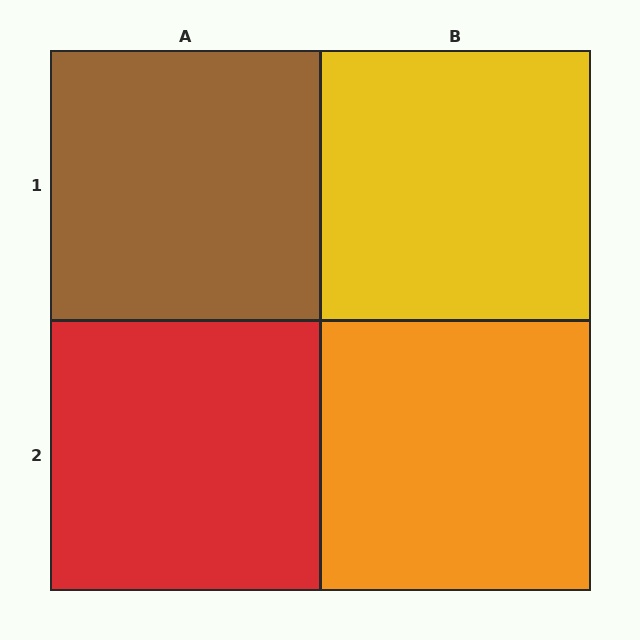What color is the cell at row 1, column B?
Yellow.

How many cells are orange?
1 cell is orange.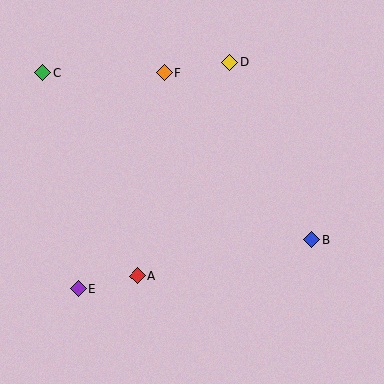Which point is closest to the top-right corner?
Point D is closest to the top-right corner.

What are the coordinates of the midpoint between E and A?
The midpoint between E and A is at (108, 282).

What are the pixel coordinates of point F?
Point F is at (164, 73).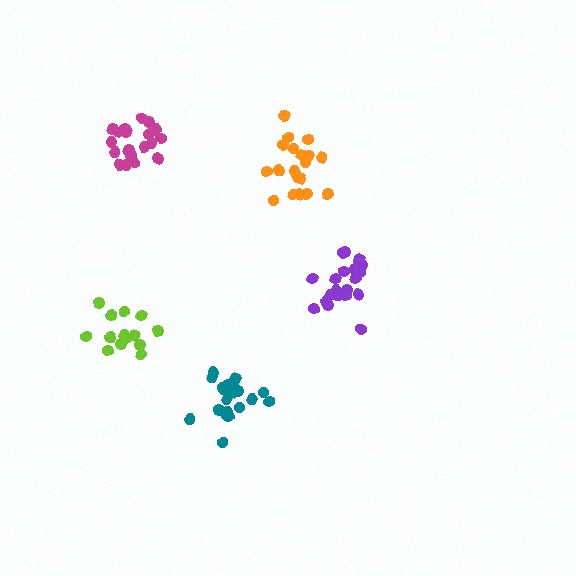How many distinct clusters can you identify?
There are 5 distinct clusters.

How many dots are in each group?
Group 1: 15 dots, Group 2: 19 dots, Group 3: 20 dots, Group 4: 20 dots, Group 5: 21 dots (95 total).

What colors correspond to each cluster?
The clusters are colored: lime, magenta, orange, teal, purple.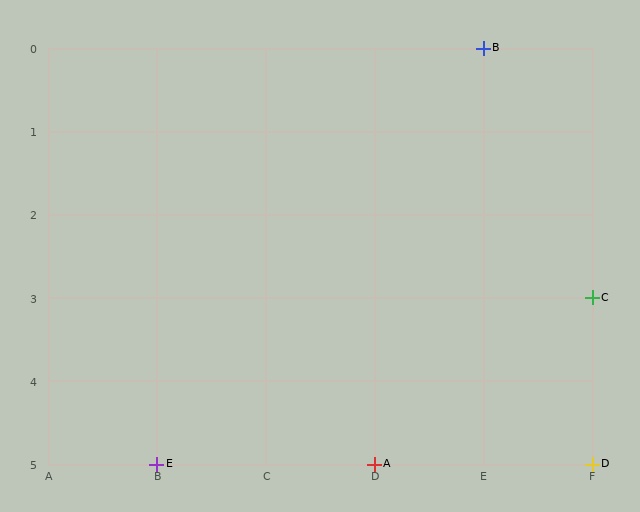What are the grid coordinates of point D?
Point D is at grid coordinates (F, 5).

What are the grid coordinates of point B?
Point B is at grid coordinates (E, 0).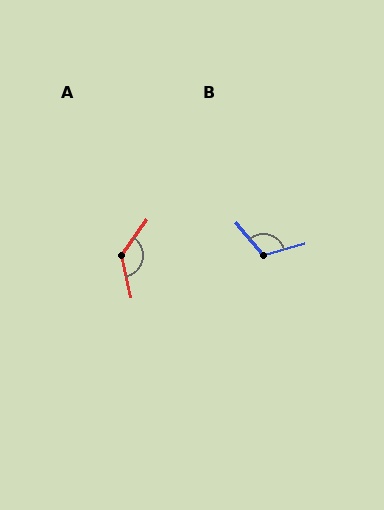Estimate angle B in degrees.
Approximately 114 degrees.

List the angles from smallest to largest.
B (114°), A (131°).